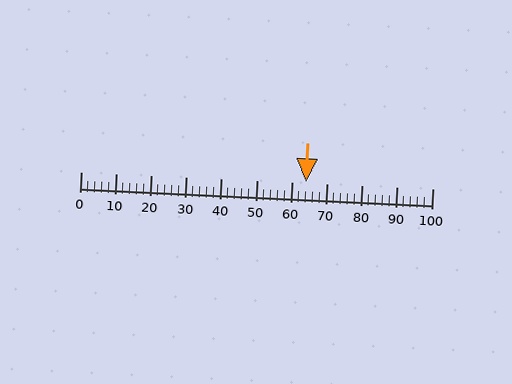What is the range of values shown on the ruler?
The ruler shows values from 0 to 100.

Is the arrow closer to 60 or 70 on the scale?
The arrow is closer to 60.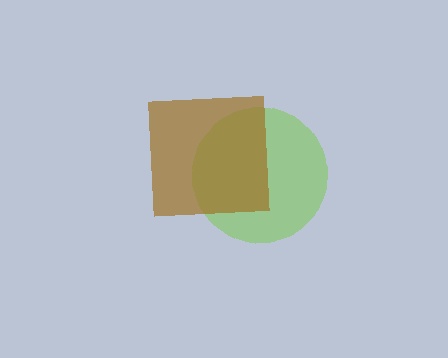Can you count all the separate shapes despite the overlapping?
Yes, there are 2 separate shapes.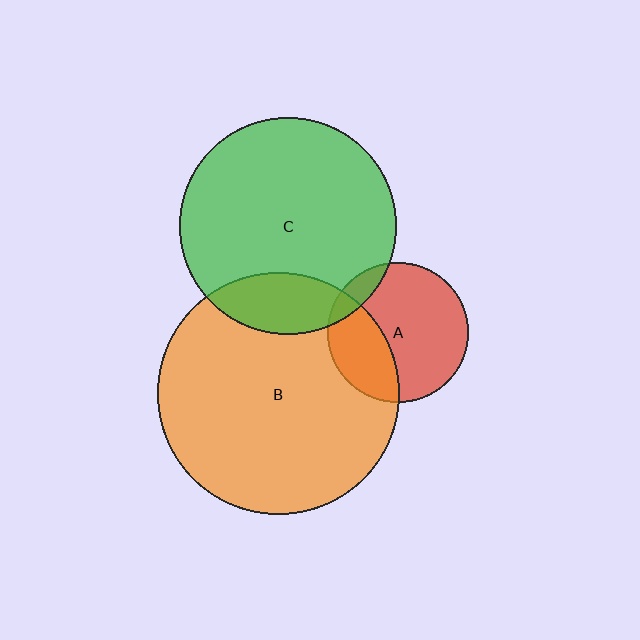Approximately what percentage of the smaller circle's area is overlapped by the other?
Approximately 30%.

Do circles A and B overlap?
Yes.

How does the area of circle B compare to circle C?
Approximately 1.2 times.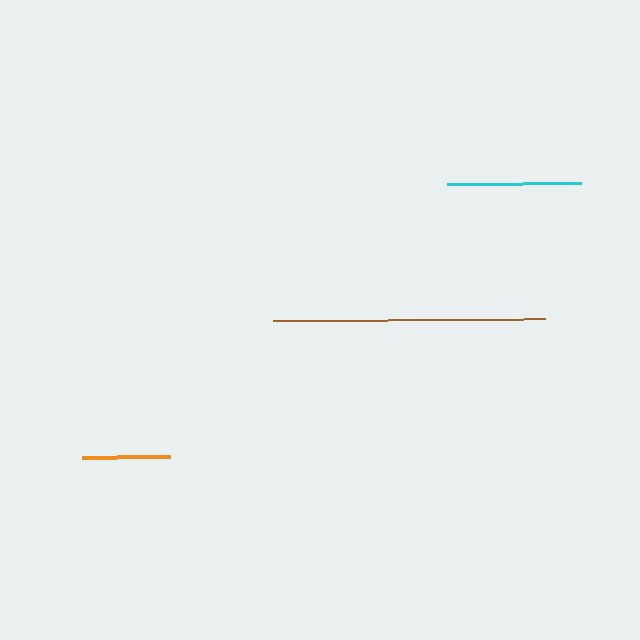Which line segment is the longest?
The brown line is the longest at approximately 272 pixels.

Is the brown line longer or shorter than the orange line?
The brown line is longer than the orange line.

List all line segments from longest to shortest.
From longest to shortest: brown, cyan, orange.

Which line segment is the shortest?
The orange line is the shortest at approximately 88 pixels.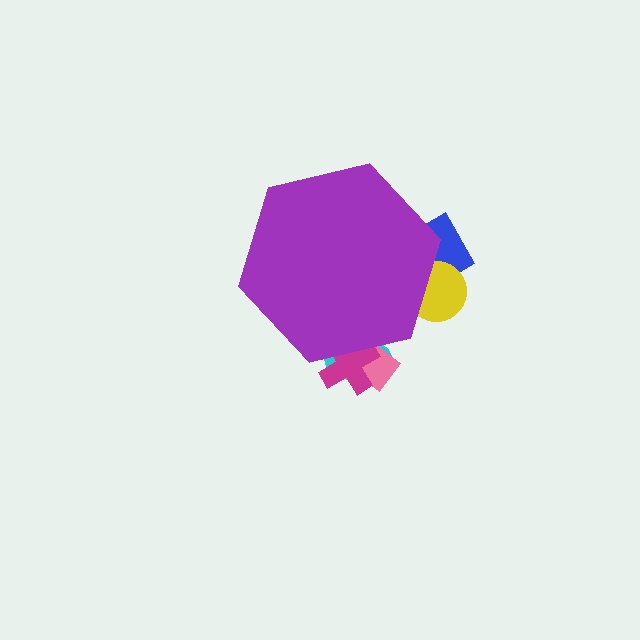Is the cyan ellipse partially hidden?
Yes, the cyan ellipse is partially hidden behind the purple hexagon.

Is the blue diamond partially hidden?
Yes, the blue diamond is partially hidden behind the purple hexagon.